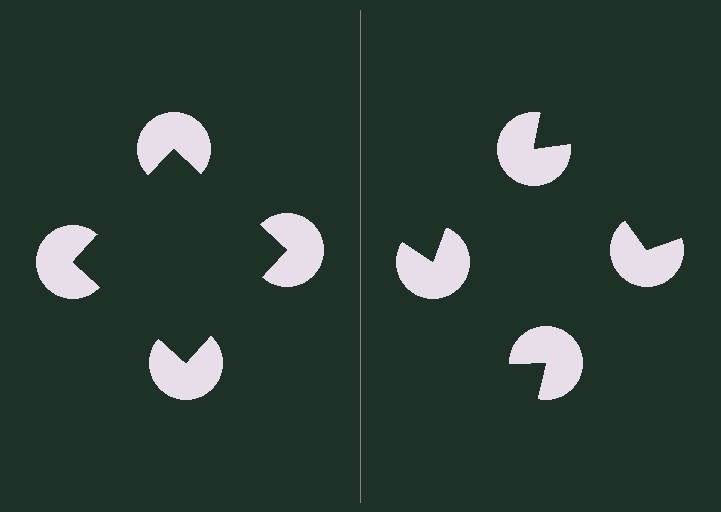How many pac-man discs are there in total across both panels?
8 — 4 on each side.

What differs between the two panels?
The pac-man discs are positioned identically on both sides; only the wedge orientations differ. On the left they align to a square; on the right they are misaligned.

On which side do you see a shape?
An illusory square appears on the left side. On the right side the wedge cuts are rotated, so no coherent shape forms.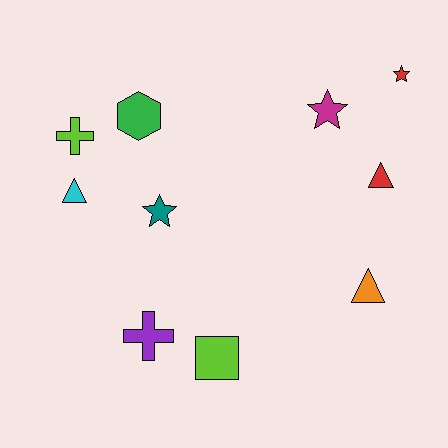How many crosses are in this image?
There are 2 crosses.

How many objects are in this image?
There are 10 objects.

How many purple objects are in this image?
There is 1 purple object.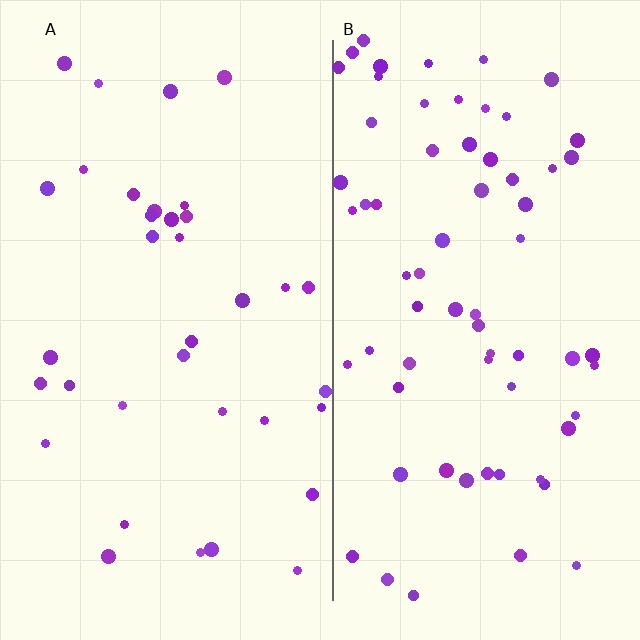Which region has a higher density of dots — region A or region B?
B (the right).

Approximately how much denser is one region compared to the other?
Approximately 1.9× — region B over region A.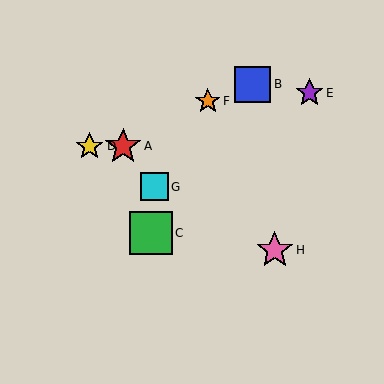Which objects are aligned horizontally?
Objects A, D are aligned horizontally.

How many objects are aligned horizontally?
2 objects (A, D) are aligned horizontally.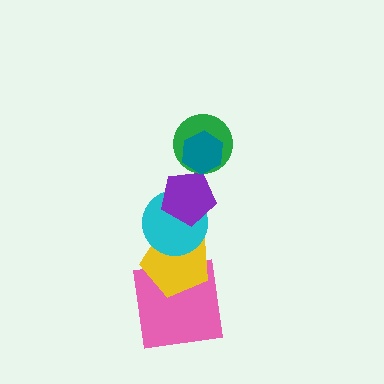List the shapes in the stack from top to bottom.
From top to bottom: the teal hexagon, the green circle, the purple pentagon, the cyan circle, the yellow pentagon, the pink square.